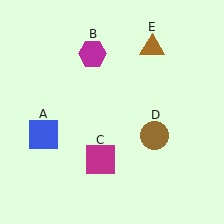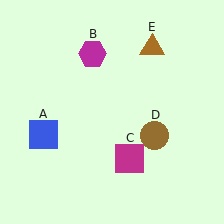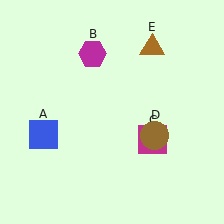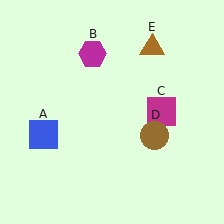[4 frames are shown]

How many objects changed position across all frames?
1 object changed position: magenta square (object C).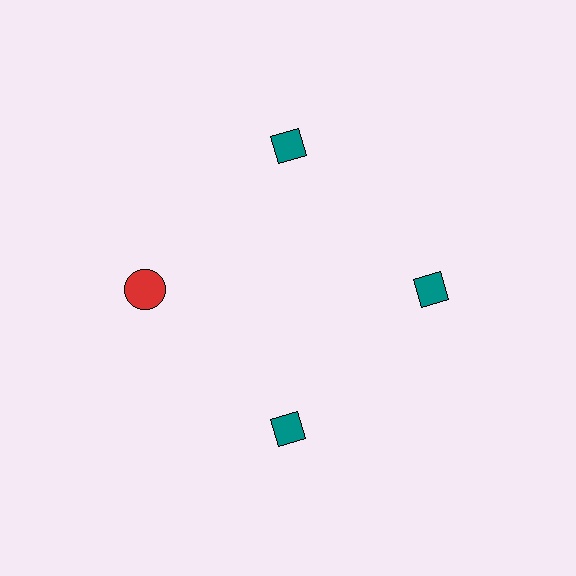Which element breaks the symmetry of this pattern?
The red circle at roughly the 9 o'clock position breaks the symmetry. All other shapes are teal diamonds.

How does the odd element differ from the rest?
It differs in both color (red instead of teal) and shape (circle instead of diamond).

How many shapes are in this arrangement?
There are 4 shapes arranged in a ring pattern.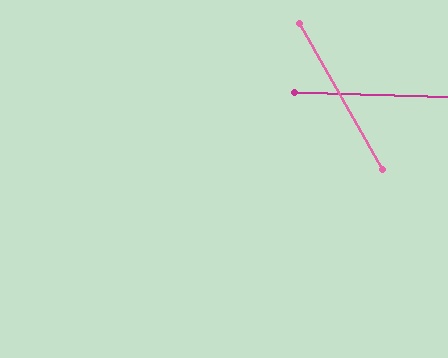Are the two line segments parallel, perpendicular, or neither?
Neither parallel nor perpendicular — they differ by about 59°.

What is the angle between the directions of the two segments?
Approximately 59 degrees.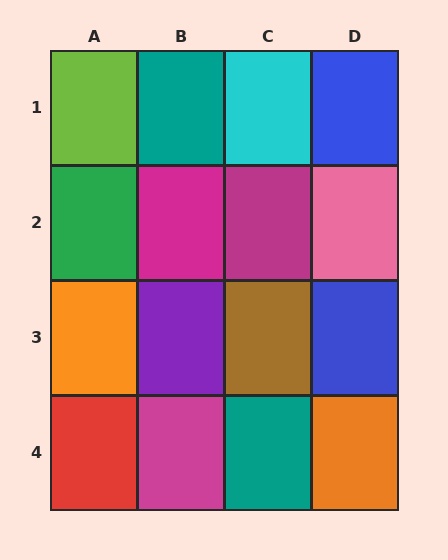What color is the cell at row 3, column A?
Orange.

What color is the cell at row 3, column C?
Brown.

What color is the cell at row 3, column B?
Purple.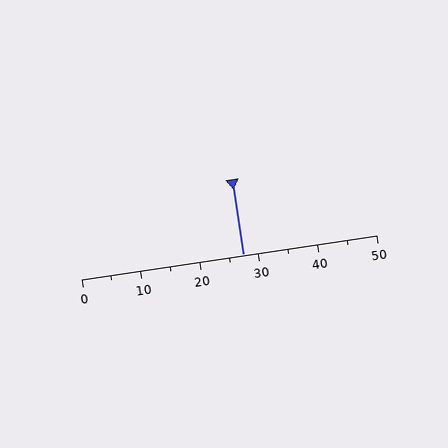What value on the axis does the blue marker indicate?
The marker indicates approximately 27.5.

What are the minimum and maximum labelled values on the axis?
The axis runs from 0 to 50.